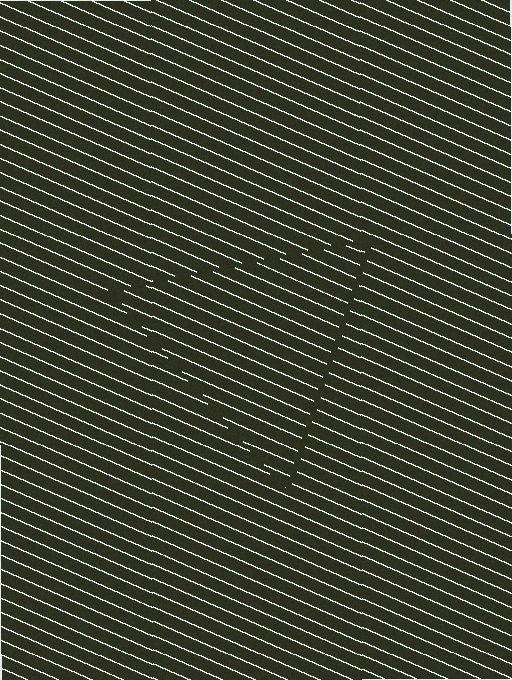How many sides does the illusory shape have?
3 sides — the line-ends trace a triangle.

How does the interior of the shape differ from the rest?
The interior of the shape contains the same grating, shifted by half a period — the contour is defined by the phase discontinuity where line-ends from the inner and outer gratings abut.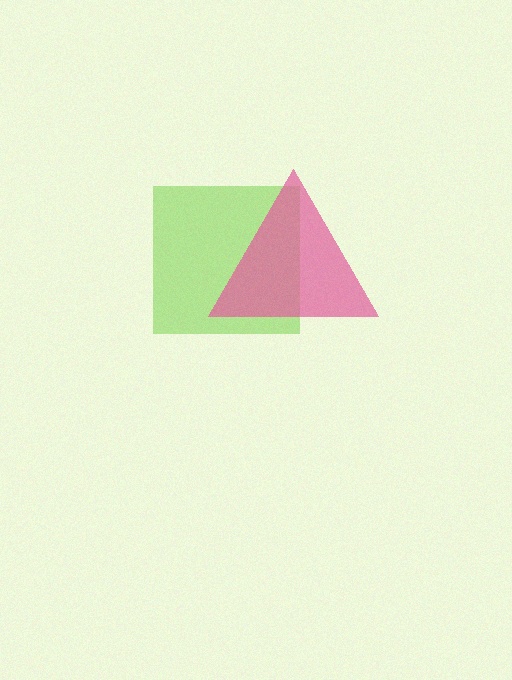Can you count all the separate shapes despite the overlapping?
Yes, there are 2 separate shapes.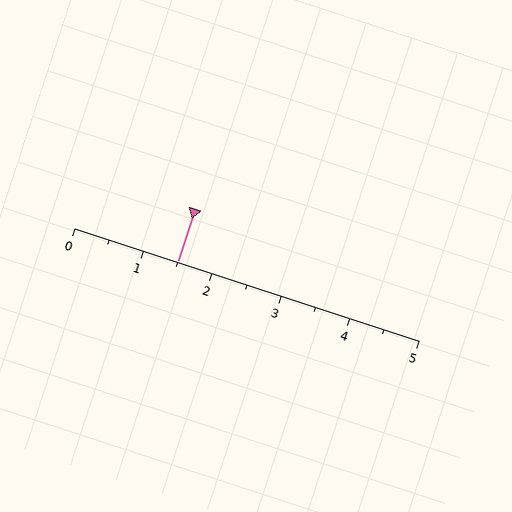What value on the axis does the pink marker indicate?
The marker indicates approximately 1.5.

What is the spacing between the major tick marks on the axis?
The major ticks are spaced 1 apart.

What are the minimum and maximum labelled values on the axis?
The axis runs from 0 to 5.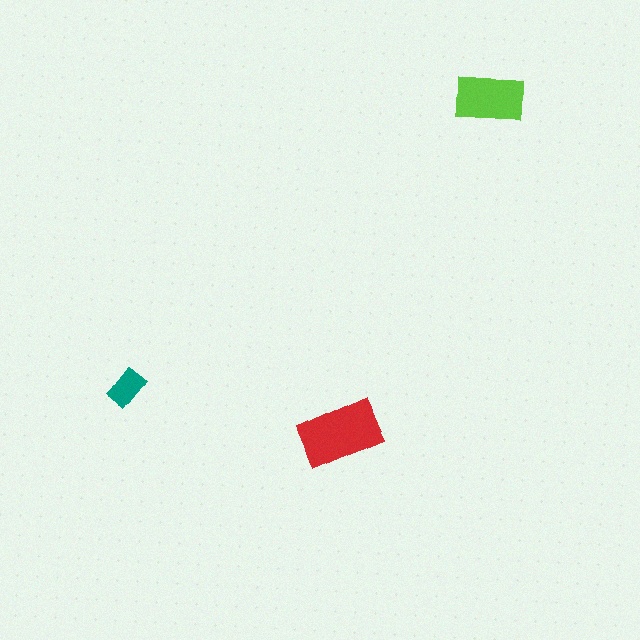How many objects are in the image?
There are 3 objects in the image.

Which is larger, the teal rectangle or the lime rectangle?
The lime one.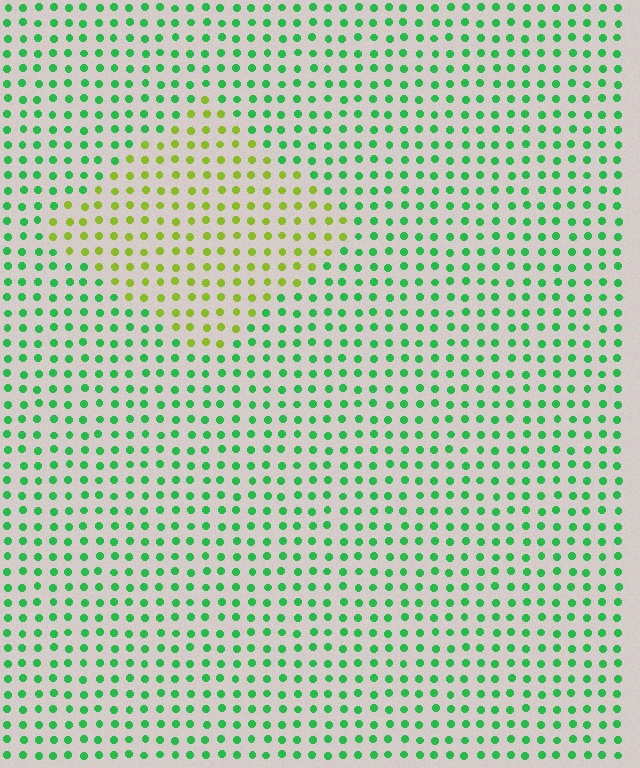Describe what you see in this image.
The image is filled with small green elements in a uniform arrangement. A diamond-shaped region is visible where the elements are tinted to a slightly different hue, forming a subtle color boundary.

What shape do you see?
I see a diamond.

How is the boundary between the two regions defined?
The boundary is defined purely by a slight shift in hue (about 54 degrees). Spacing, size, and orientation are identical on both sides.